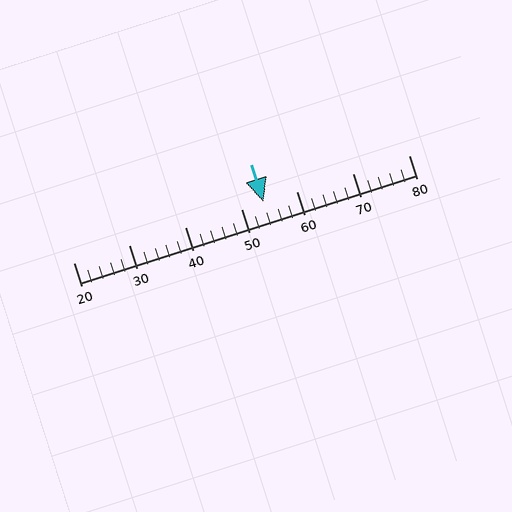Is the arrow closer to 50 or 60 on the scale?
The arrow is closer to 50.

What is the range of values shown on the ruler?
The ruler shows values from 20 to 80.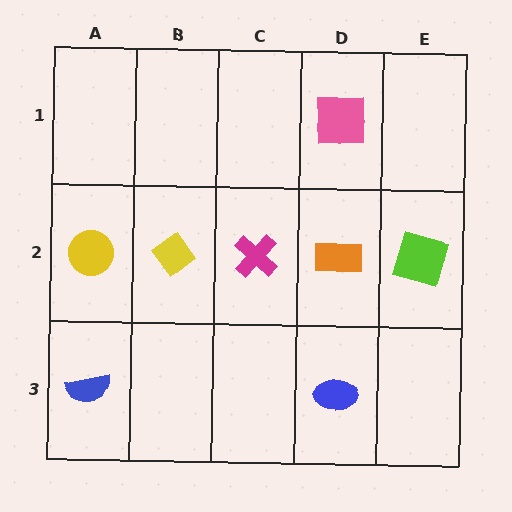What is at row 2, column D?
An orange rectangle.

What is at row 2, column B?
A yellow diamond.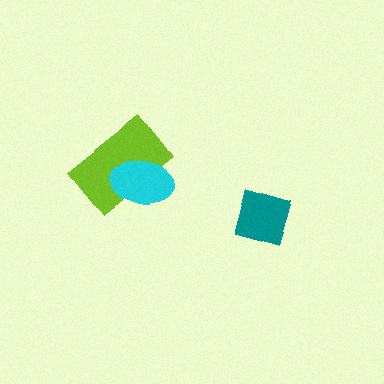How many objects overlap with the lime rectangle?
1 object overlaps with the lime rectangle.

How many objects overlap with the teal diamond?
0 objects overlap with the teal diamond.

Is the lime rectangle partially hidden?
Yes, it is partially covered by another shape.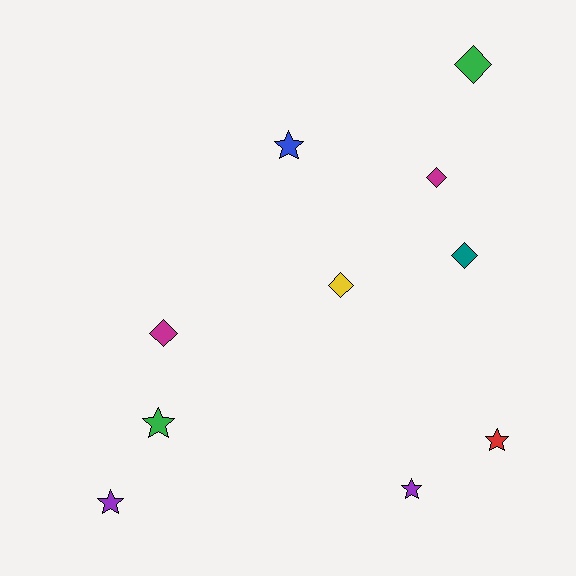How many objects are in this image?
There are 10 objects.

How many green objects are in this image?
There are 2 green objects.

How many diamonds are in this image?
There are 5 diamonds.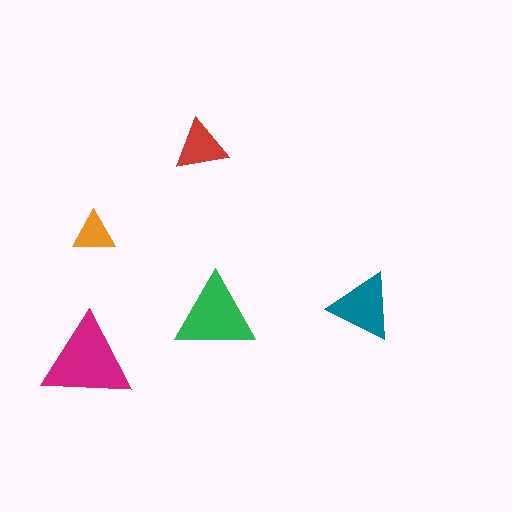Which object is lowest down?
The magenta triangle is bottommost.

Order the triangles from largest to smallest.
the magenta one, the green one, the teal one, the red one, the orange one.